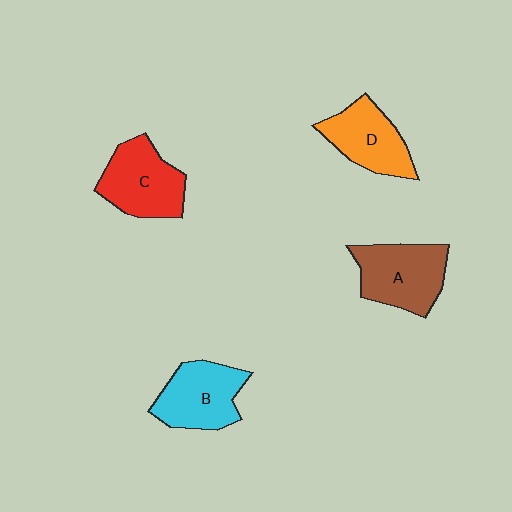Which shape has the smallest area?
Shape D (orange).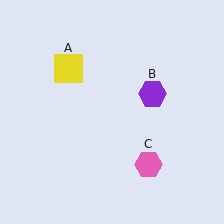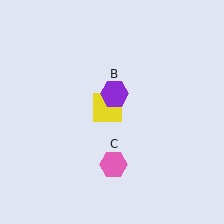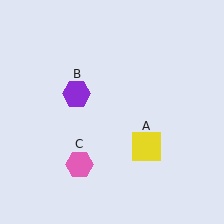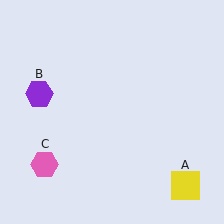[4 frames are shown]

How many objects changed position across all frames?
3 objects changed position: yellow square (object A), purple hexagon (object B), pink hexagon (object C).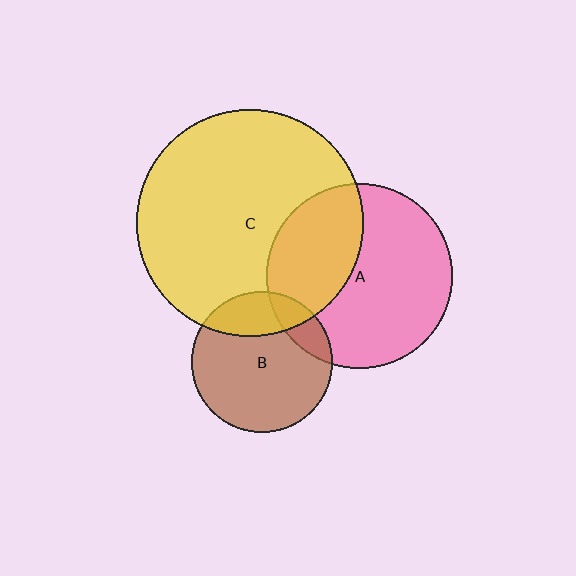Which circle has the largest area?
Circle C (yellow).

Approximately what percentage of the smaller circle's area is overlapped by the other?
Approximately 25%.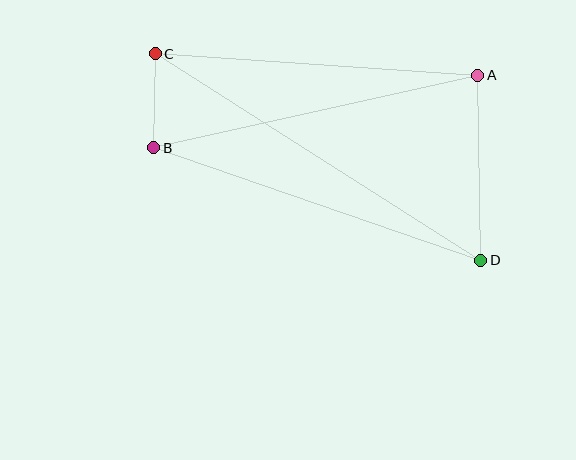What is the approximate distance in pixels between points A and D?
The distance between A and D is approximately 185 pixels.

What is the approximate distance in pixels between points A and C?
The distance between A and C is approximately 323 pixels.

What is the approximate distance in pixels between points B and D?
The distance between B and D is approximately 346 pixels.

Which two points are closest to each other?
Points B and C are closest to each other.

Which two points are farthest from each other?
Points C and D are farthest from each other.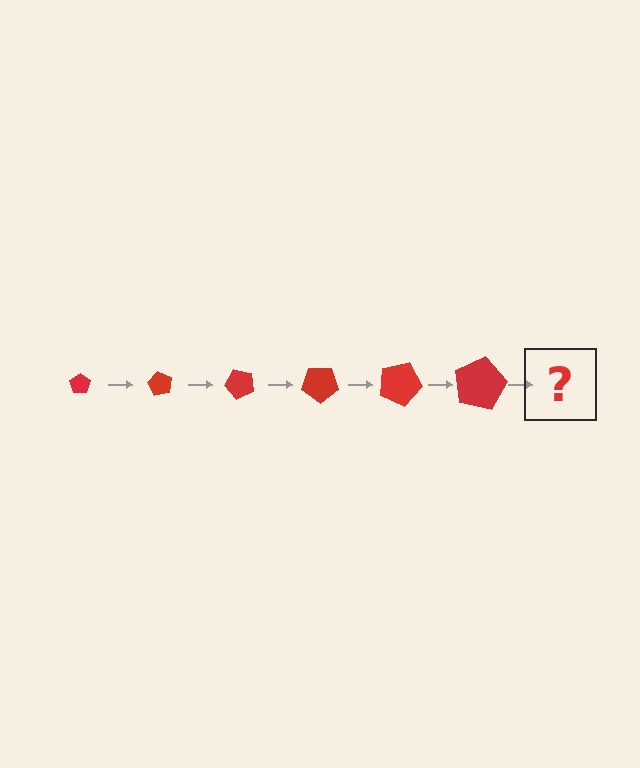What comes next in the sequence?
The next element should be a pentagon, larger than the previous one and rotated 360 degrees from the start.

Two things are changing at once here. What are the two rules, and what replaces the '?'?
The two rules are that the pentagon grows larger each step and it rotates 60 degrees each step. The '?' should be a pentagon, larger than the previous one and rotated 360 degrees from the start.